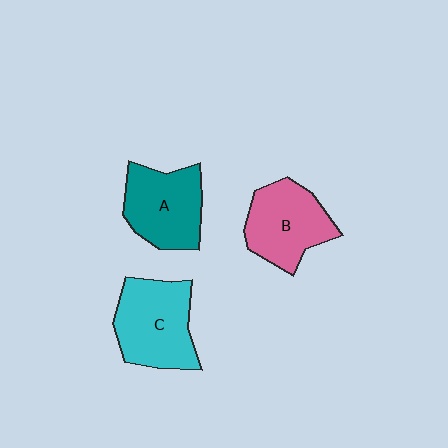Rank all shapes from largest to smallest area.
From largest to smallest: C (cyan), A (teal), B (pink).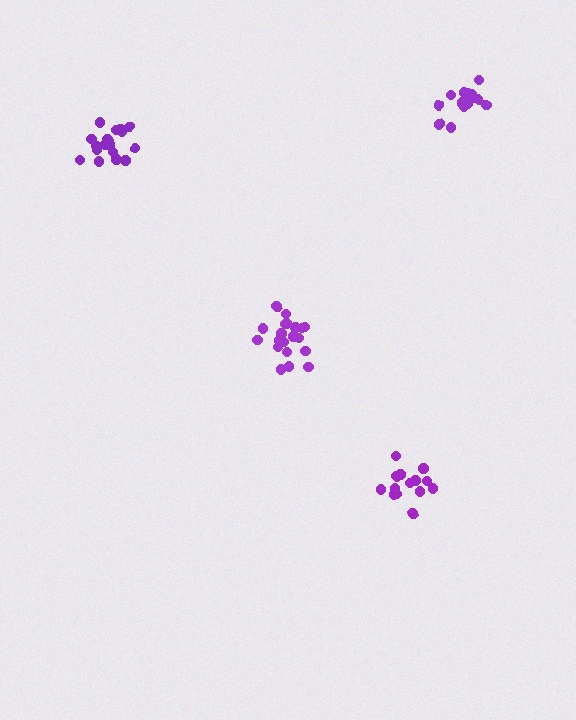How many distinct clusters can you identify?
There are 4 distinct clusters.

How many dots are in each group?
Group 1: 18 dots, Group 2: 20 dots, Group 3: 15 dots, Group 4: 18 dots (71 total).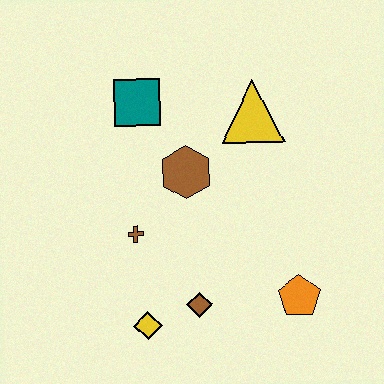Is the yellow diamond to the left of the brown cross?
No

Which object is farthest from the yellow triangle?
The yellow diamond is farthest from the yellow triangle.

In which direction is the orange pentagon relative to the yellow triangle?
The orange pentagon is below the yellow triangle.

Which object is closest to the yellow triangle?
The brown hexagon is closest to the yellow triangle.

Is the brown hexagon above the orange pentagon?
Yes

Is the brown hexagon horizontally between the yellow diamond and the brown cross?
No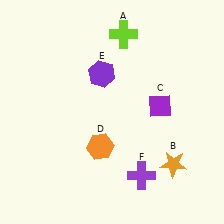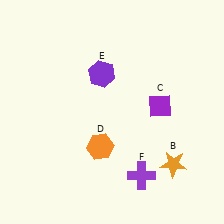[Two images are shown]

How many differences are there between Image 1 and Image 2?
There is 1 difference between the two images.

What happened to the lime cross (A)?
The lime cross (A) was removed in Image 2. It was in the top-right area of Image 1.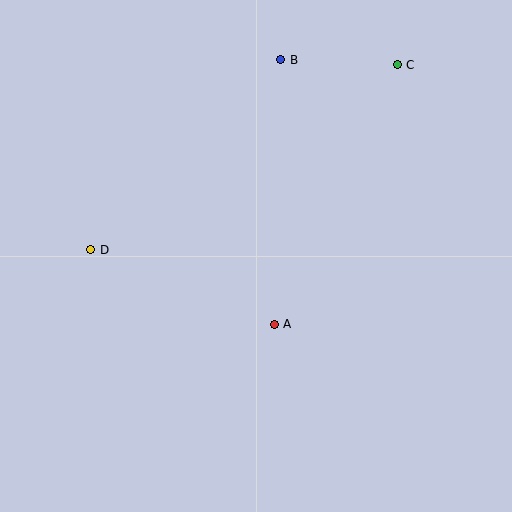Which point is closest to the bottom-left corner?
Point D is closest to the bottom-left corner.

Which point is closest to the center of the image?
Point A at (274, 324) is closest to the center.